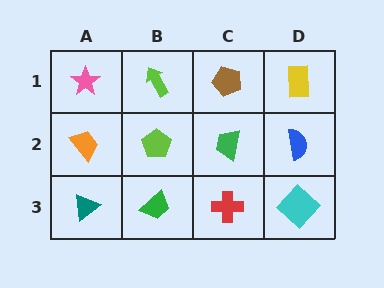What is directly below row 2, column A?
A teal triangle.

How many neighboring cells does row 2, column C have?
4.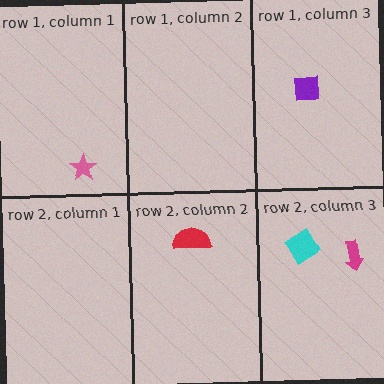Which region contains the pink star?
The row 1, column 1 region.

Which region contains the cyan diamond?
The row 2, column 3 region.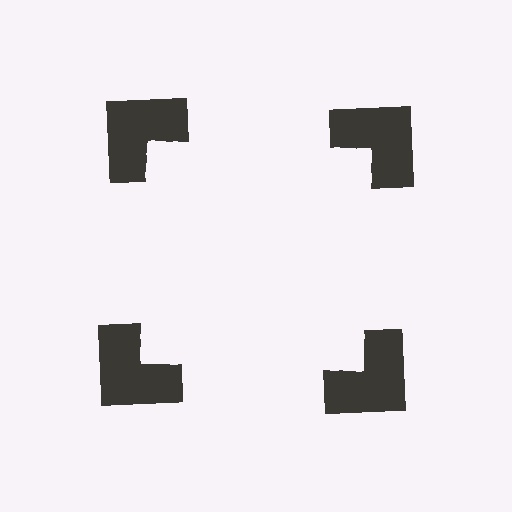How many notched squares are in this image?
There are 4 — one at each vertex of the illusory square.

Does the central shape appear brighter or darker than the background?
It typically appears slightly brighter than the background, even though no actual brightness change is drawn.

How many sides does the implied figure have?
4 sides.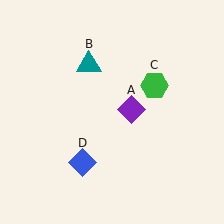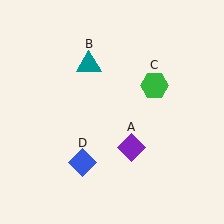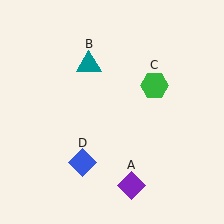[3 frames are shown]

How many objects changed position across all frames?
1 object changed position: purple diamond (object A).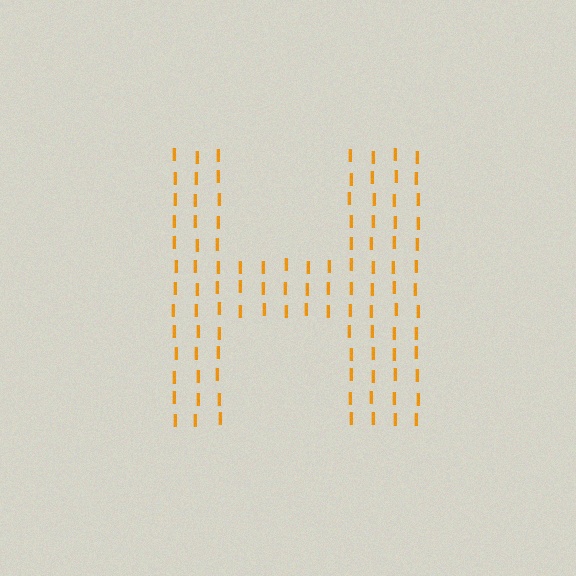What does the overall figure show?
The overall figure shows the letter H.